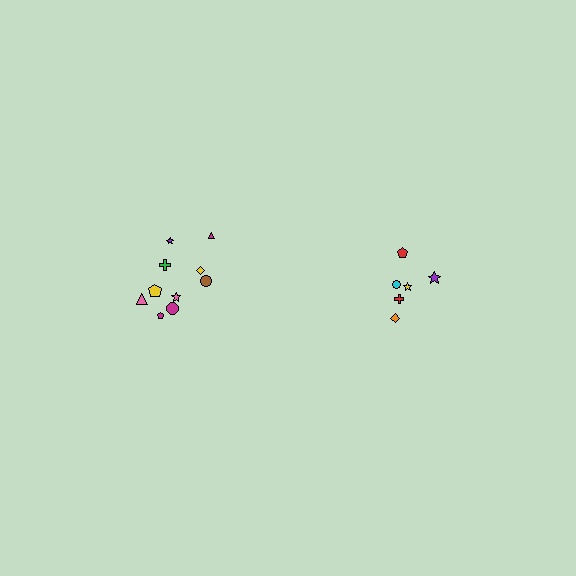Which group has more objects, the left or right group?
The left group.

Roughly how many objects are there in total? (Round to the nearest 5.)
Roughly 15 objects in total.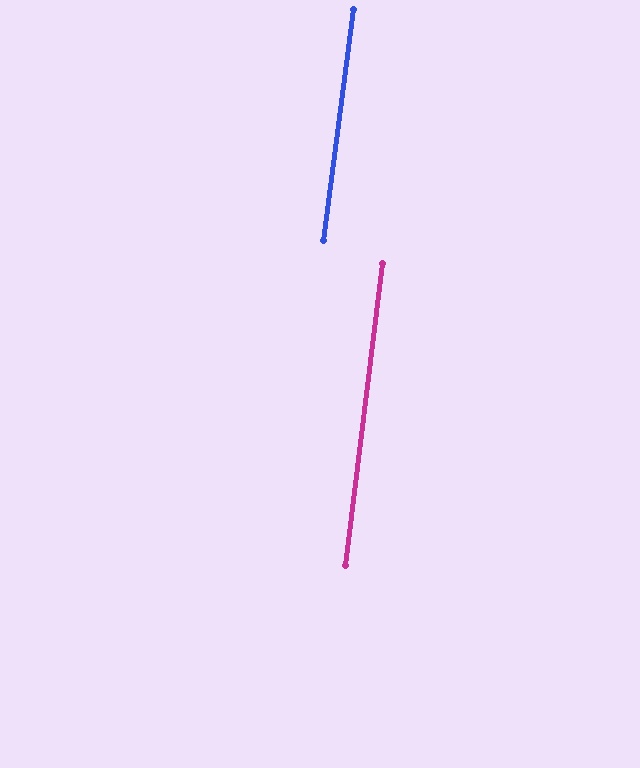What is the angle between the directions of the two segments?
Approximately 0 degrees.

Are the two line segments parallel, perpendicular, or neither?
Parallel — their directions differ by only 0.2°.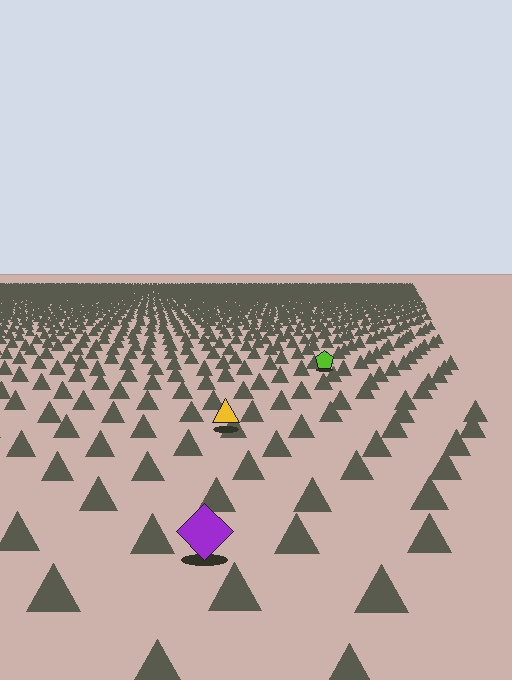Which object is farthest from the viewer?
The lime pentagon is farthest from the viewer. It appears smaller and the ground texture around it is denser.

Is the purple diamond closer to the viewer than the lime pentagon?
Yes. The purple diamond is closer — you can tell from the texture gradient: the ground texture is coarser near it.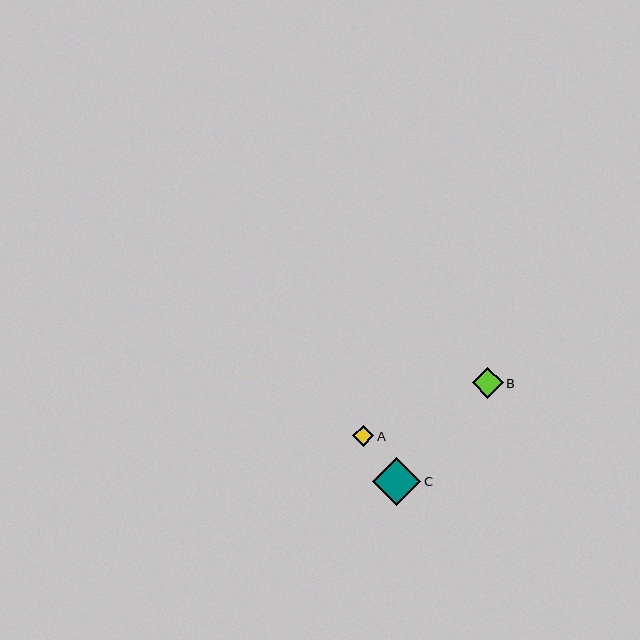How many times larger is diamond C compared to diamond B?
Diamond C is approximately 1.6 times the size of diamond B.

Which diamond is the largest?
Diamond C is the largest with a size of approximately 48 pixels.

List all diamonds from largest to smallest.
From largest to smallest: C, B, A.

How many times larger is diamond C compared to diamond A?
Diamond C is approximately 2.3 times the size of diamond A.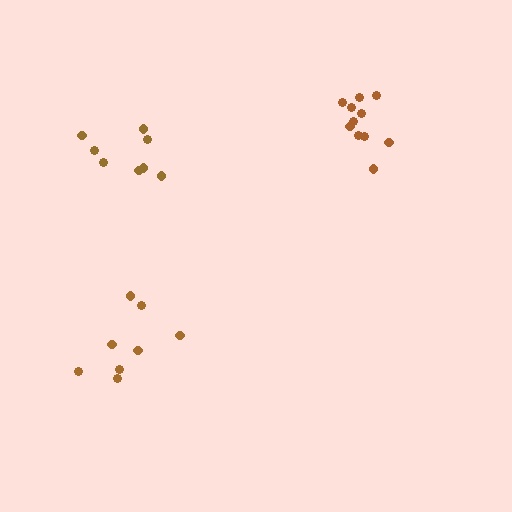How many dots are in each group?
Group 1: 8 dots, Group 2: 8 dots, Group 3: 11 dots (27 total).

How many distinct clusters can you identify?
There are 3 distinct clusters.